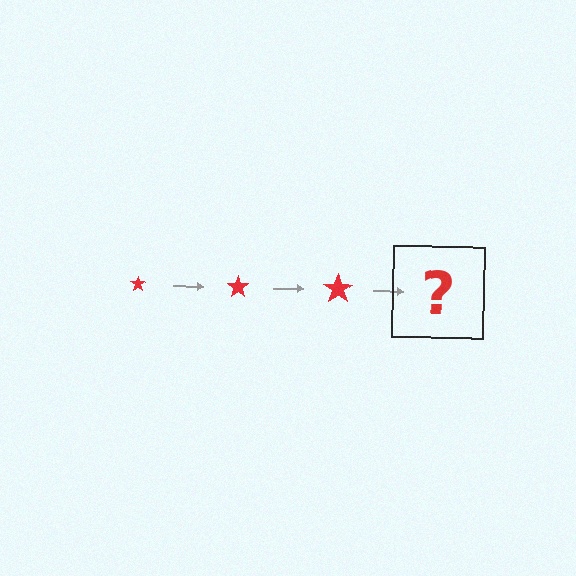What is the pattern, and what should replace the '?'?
The pattern is that the star gets progressively larger each step. The '?' should be a red star, larger than the previous one.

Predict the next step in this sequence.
The next step is a red star, larger than the previous one.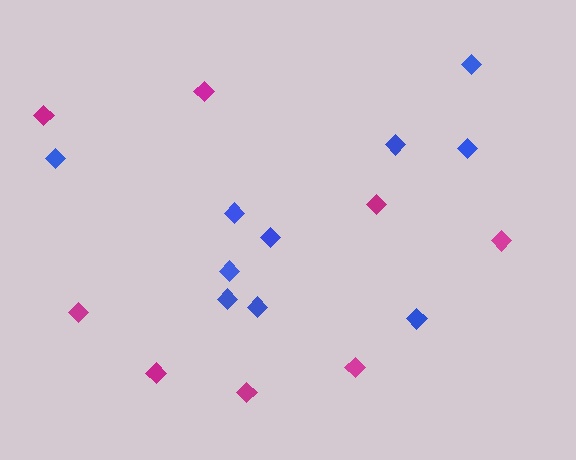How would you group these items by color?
There are 2 groups: one group of magenta diamonds (8) and one group of blue diamonds (10).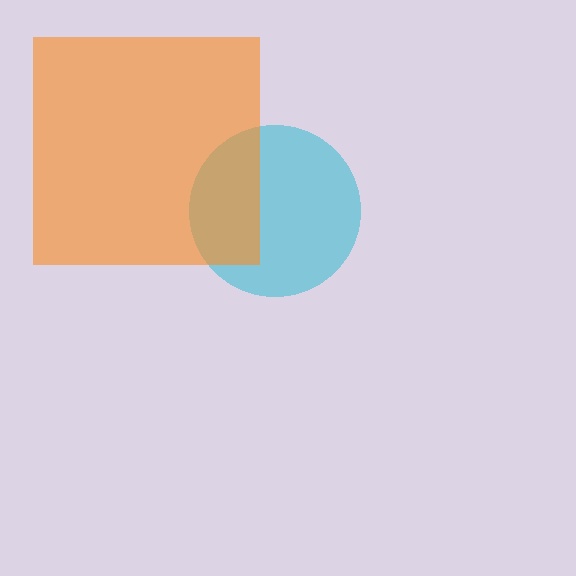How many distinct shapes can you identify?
There are 2 distinct shapes: a cyan circle, an orange square.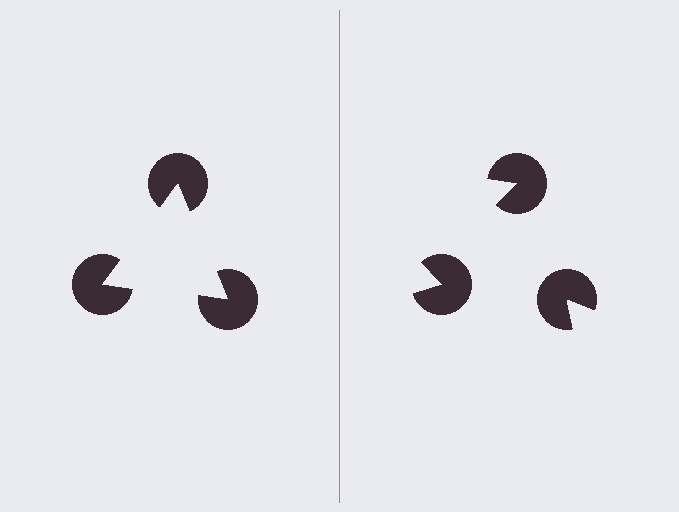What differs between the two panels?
The pac-man discs are positioned identically on both sides; only the wedge orientations differ. On the left they align to a triangle; on the right they are misaligned.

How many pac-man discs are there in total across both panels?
6 — 3 on each side.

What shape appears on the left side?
An illusory triangle.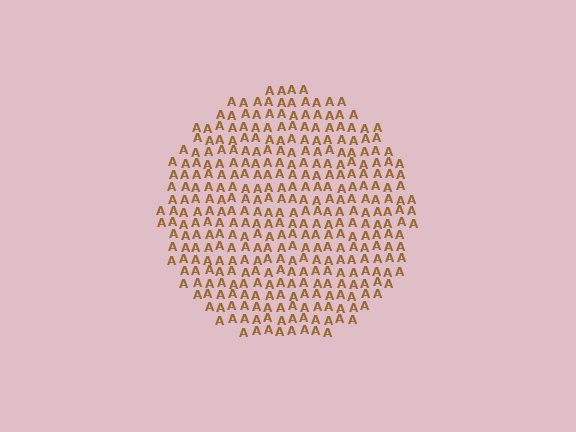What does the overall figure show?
The overall figure shows a circle.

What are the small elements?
The small elements are letter A's.